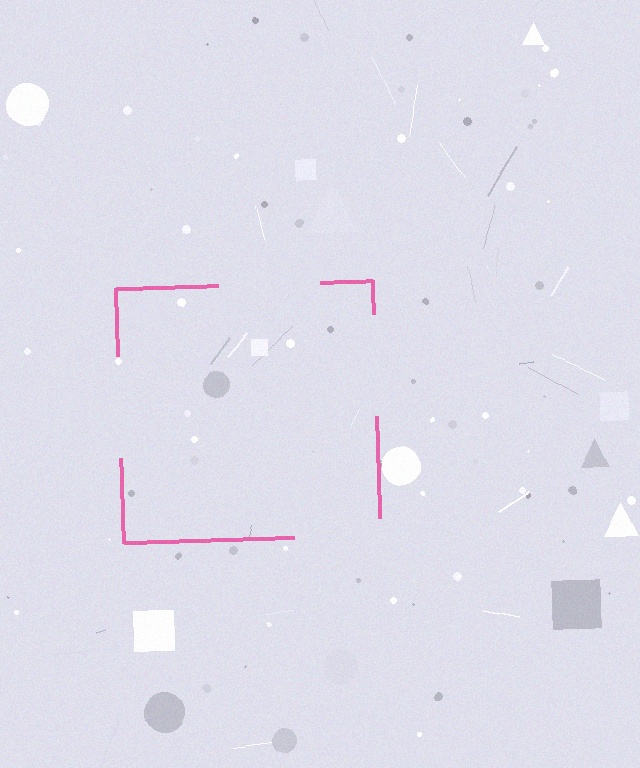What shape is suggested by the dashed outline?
The dashed outline suggests a square.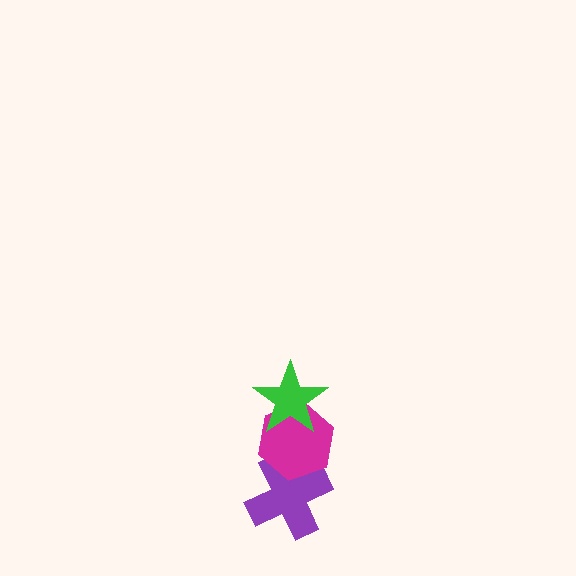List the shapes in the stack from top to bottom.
From top to bottom: the green star, the magenta hexagon, the purple cross.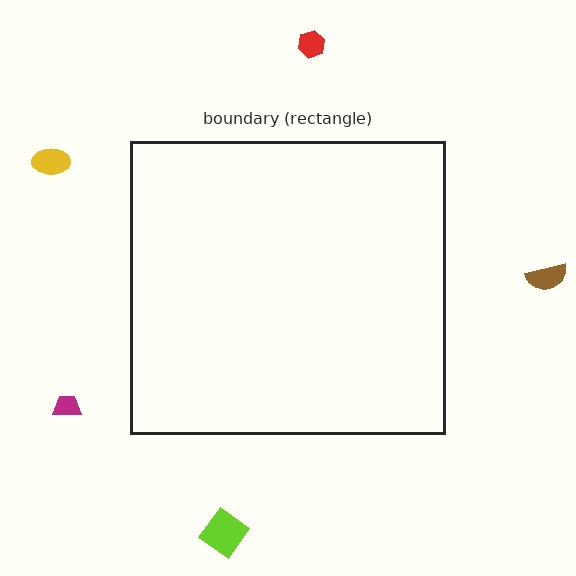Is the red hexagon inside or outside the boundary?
Outside.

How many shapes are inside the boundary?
0 inside, 5 outside.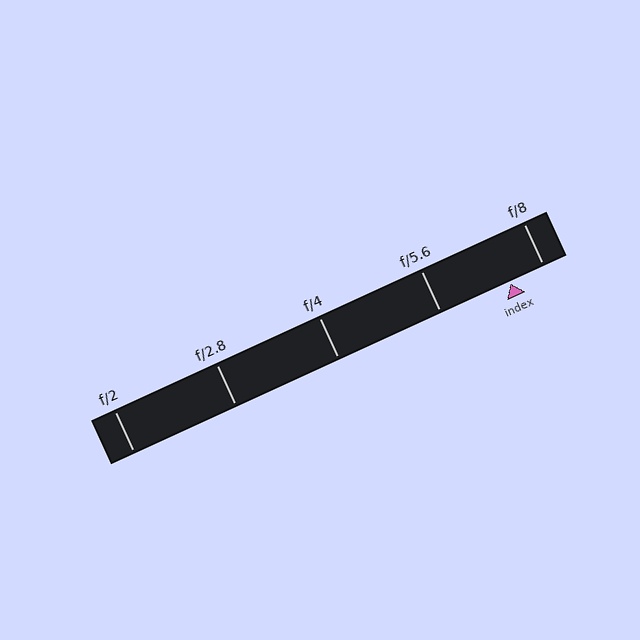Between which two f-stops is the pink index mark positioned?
The index mark is between f/5.6 and f/8.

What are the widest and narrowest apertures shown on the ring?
The widest aperture shown is f/2 and the narrowest is f/8.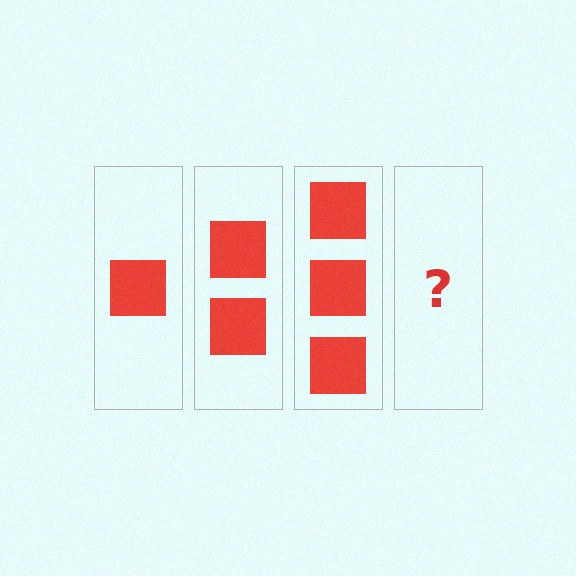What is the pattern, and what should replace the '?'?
The pattern is that each step adds one more square. The '?' should be 4 squares.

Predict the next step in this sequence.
The next step is 4 squares.